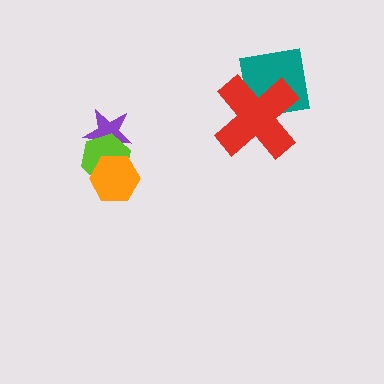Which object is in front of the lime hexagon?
The orange hexagon is in front of the lime hexagon.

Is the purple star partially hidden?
Yes, it is partially covered by another shape.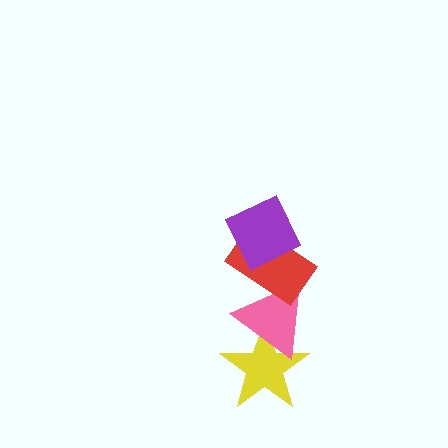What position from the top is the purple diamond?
The purple diamond is 1st from the top.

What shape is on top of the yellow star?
The pink triangle is on top of the yellow star.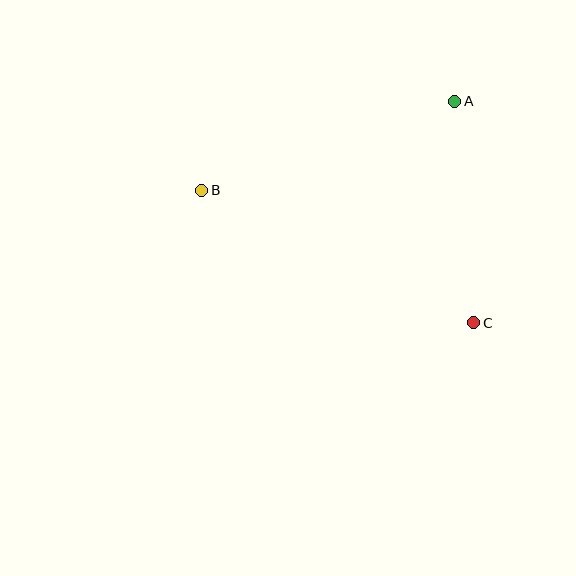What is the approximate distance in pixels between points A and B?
The distance between A and B is approximately 268 pixels.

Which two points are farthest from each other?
Points B and C are farthest from each other.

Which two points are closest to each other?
Points A and C are closest to each other.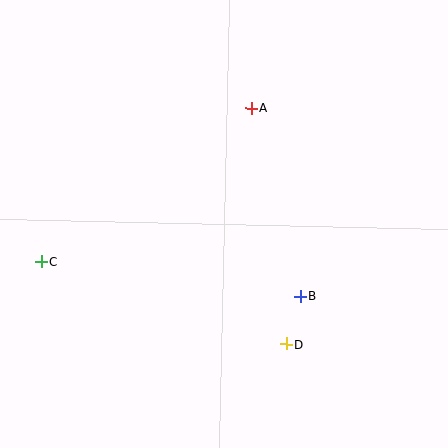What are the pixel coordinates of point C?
Point C is at (42, 262).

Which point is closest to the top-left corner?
Point C is closest to the top-left corner.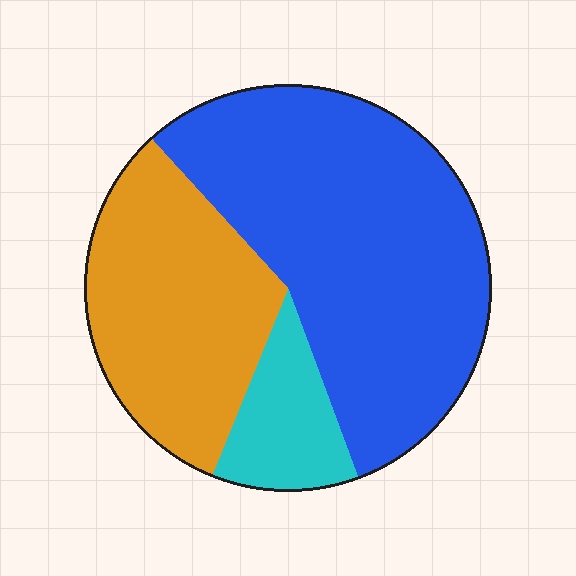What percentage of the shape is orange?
Orange takes up about one third (1/3) of the shape.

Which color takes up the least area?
Cyan, at roughly 10%.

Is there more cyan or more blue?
Blue.